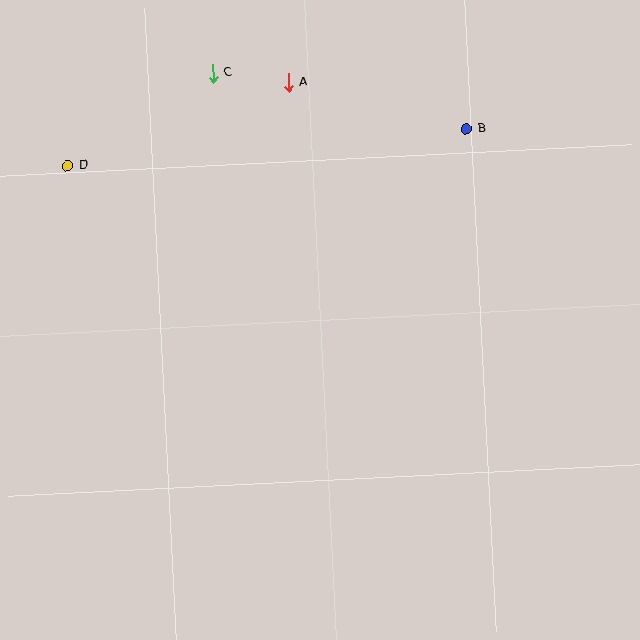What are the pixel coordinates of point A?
Point A is at (288, 82).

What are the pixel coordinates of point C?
Point C is at (213, 73).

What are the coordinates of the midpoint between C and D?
The midpoint between C and D is at (140, 120).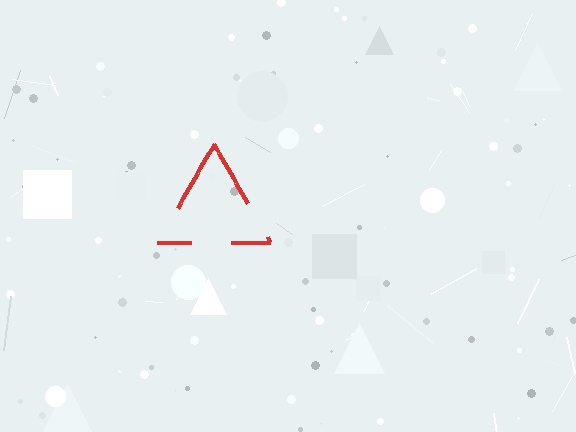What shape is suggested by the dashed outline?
The dashed outline suggests a triangle.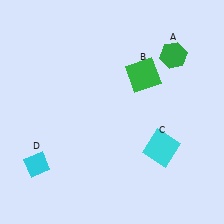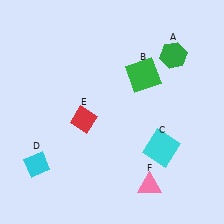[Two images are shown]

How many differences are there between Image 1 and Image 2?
There are 2 differences between the two images.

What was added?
A red diamond (E), a pink triangle (F) were added in Image 2.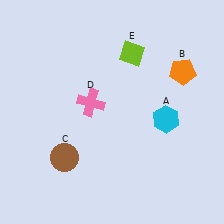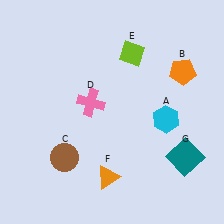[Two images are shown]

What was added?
An orange triangle (F), a teal square (G) were added in Image 2.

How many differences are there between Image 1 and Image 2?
There are 2 differences between the two images.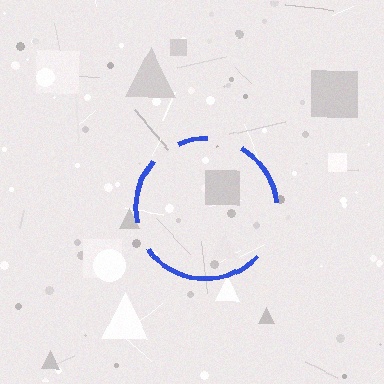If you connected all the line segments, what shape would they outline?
They would outline a circle.